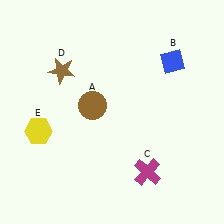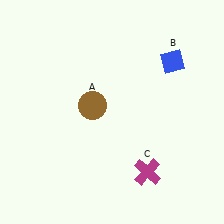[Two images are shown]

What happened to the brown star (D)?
The brown star (D) was removed in Image 2. It was in the top-left area of Image 1.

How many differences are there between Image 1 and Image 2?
There are 2 differences between the two images.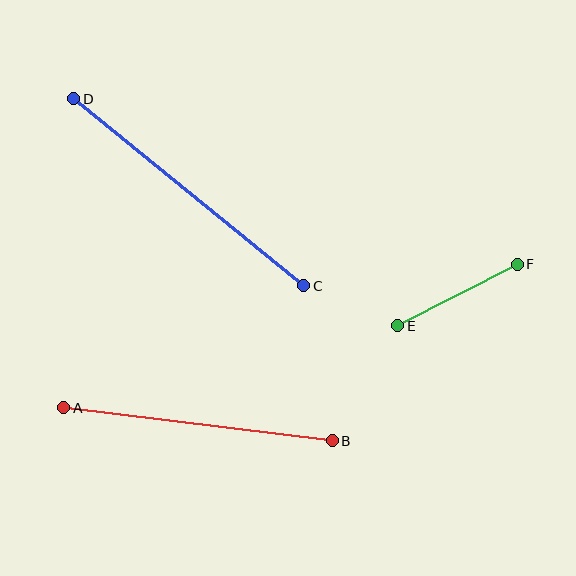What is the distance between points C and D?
The distance is approximately 297 pixels.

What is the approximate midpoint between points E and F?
The midpoint is at approximately (458, 295) pixels.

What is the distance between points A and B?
The distance is approximately 271 pixels.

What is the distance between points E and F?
The distance is approximately 134 pixels.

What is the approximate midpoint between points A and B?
The midpoint is at approximately (198, 424) pixels.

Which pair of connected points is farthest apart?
Points C and D are farthest apart.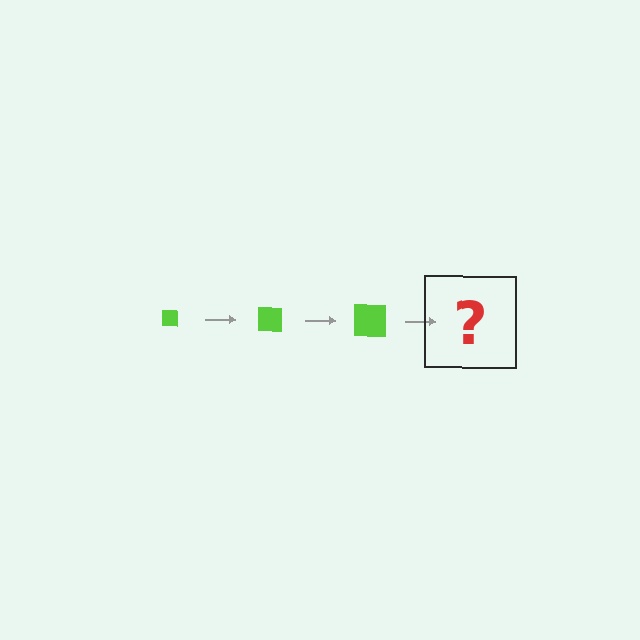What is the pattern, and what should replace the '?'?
The pattern is that the square gets progressively larger each step. The '?' should be a lime square, larger than the previous one.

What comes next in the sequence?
The next element should be a lime square, larger than the previous one.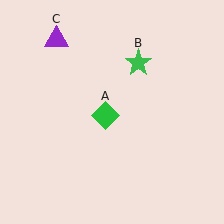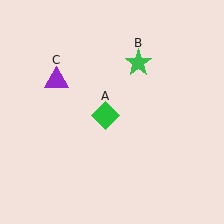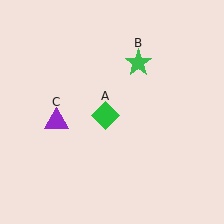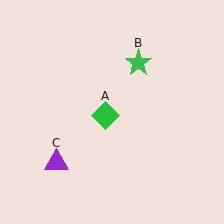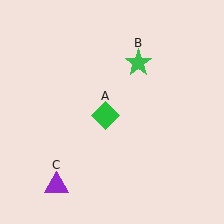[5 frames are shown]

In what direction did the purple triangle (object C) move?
The purple triangle (object C) moved down.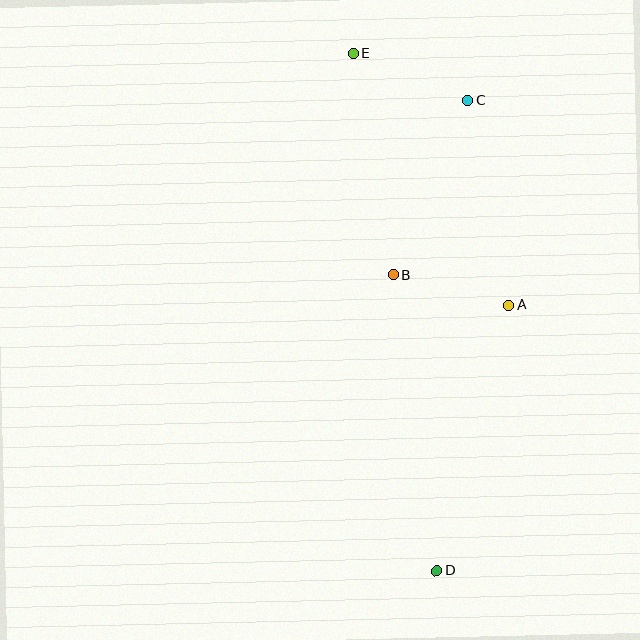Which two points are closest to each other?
Points A and B are closest to each other.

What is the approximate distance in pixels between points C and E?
The distance between C and E is approximately 124 pixels.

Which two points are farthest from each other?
Points D and E are farthest from each other.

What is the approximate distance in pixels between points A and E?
The distance between A and E is approximately 296 pixels.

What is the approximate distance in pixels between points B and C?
The distance between B and C is approximately 190 pixels.